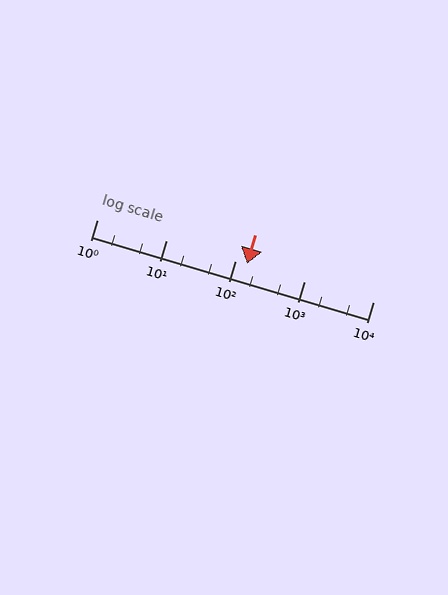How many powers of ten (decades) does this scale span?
The scale spans 4 decades, from 1 to 10000.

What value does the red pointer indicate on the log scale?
The pointer indicates approximately 150.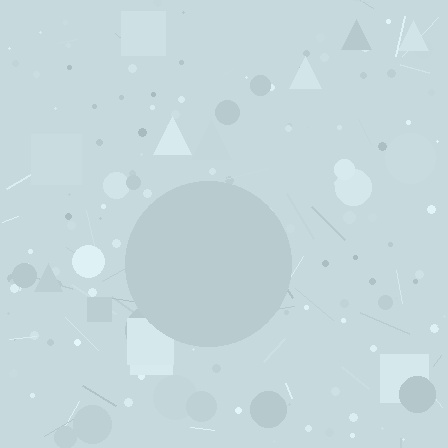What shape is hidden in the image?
A circle is hidden in the image.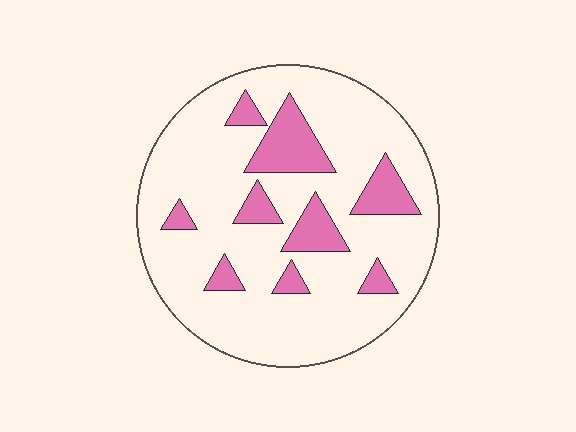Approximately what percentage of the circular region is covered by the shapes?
Approximately 20%.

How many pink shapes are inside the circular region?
9.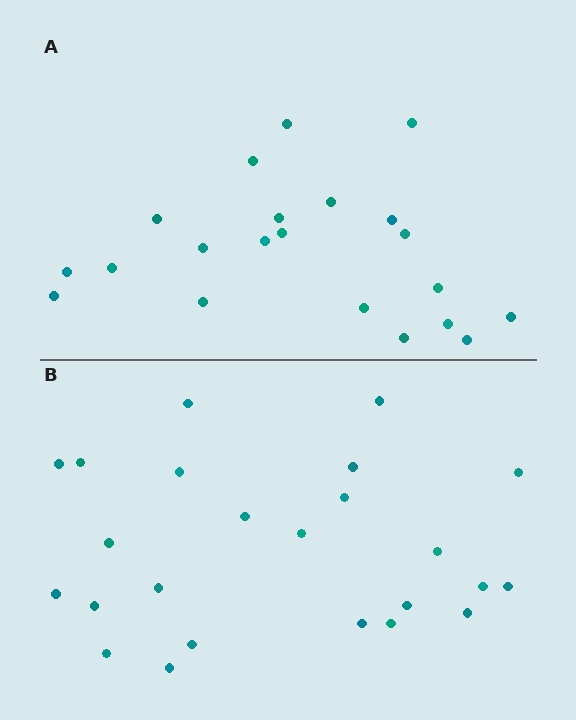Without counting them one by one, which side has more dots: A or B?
Region B (the bottom region) has more dots.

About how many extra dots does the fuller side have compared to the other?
Region B has just a few more — roughly 2 or 3 more dots than region A.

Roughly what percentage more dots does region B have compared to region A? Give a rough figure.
About 15% more.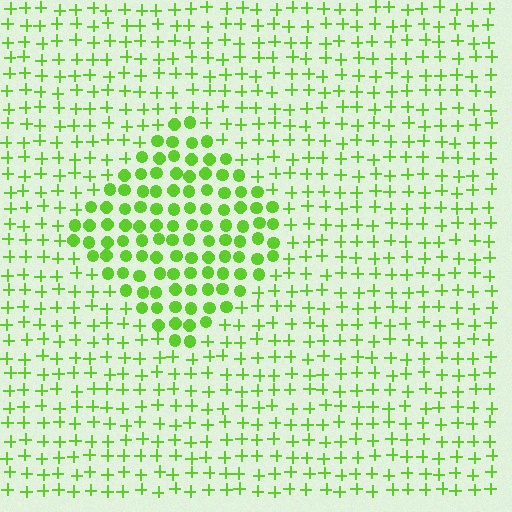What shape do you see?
I see a diamond.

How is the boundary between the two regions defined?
The boundary is defined by a change in element shape: circles inside vs. plus signs outside. All elements share the same color and spacing.